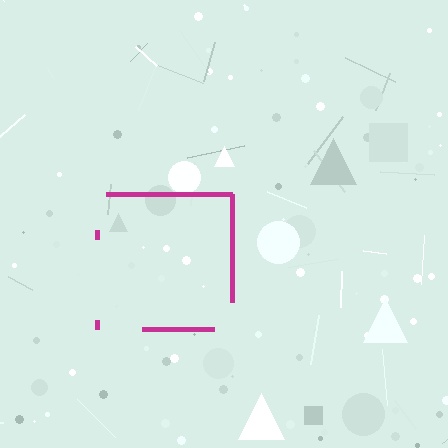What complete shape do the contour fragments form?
The contour fragments form a square.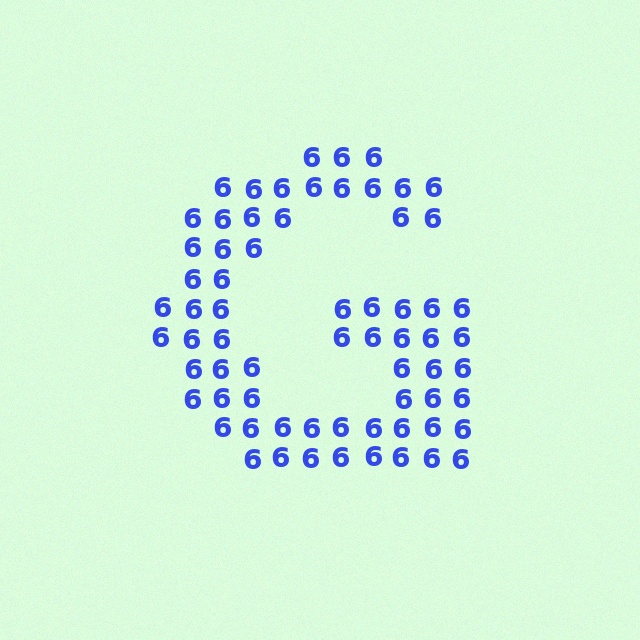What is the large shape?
The large shape is the letter G.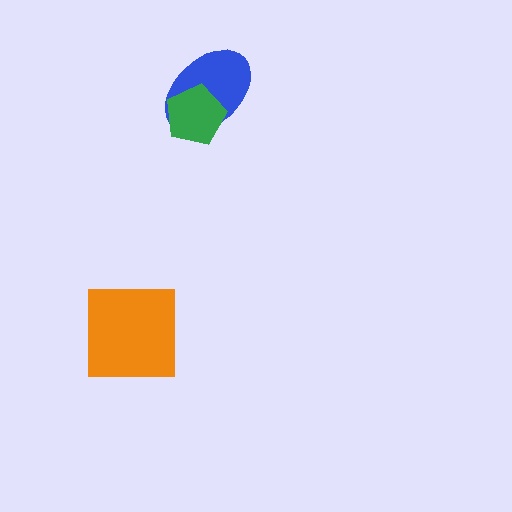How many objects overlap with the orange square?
0 objects overlap with the orange square.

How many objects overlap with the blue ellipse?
1 object overlaps with the blue ellipse.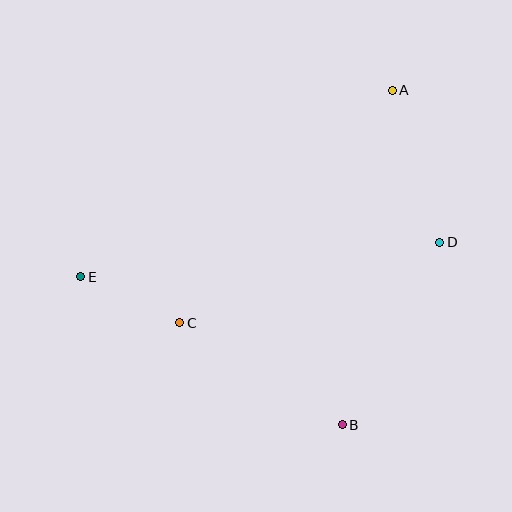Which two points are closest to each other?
Points C and E are closest to each other.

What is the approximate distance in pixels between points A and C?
The distance between A and C is approximately 315 pixels.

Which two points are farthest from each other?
Points A and E are farthest from each other.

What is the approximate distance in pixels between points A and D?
The distance between A and D is approximately 159 pixels.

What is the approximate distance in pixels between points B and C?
The distance between B and C is approximately 192 pixels.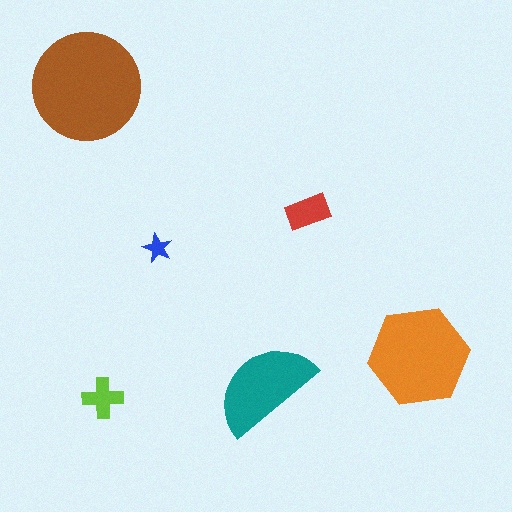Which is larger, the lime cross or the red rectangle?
The red rectangle.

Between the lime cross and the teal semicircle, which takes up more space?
The teal semicircle.